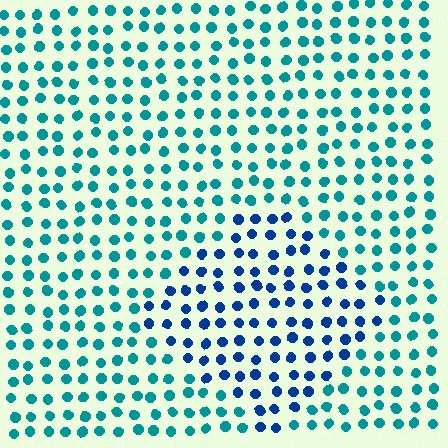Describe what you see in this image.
The image is filled with small teal elements in a uniform arrangement. A diamond-shaped region is visible where the elements are tinted to a slightly different hue, forming a subtle color boundary.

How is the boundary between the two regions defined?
The boundary is defined purely by a slight shift in hue (about 37 degrees). Spacing, size, and orientation are identical on both sides.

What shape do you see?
I see a diamond.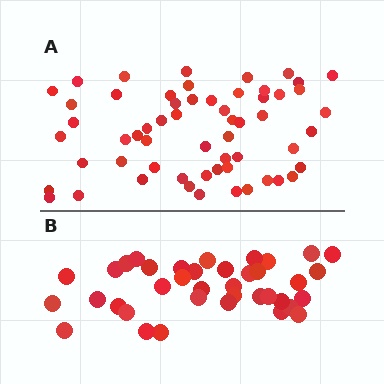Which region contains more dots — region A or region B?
Region A (the top region) has more dots.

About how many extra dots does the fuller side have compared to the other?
Region A has approximately 20 more dots than region B.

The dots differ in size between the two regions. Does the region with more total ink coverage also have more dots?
No. Region B has more total ink coverage because its dots are larger, but region A actually contains more individual dots. Total area can be misleading — the number of items is what matters here.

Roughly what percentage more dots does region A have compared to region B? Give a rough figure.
About 55% more.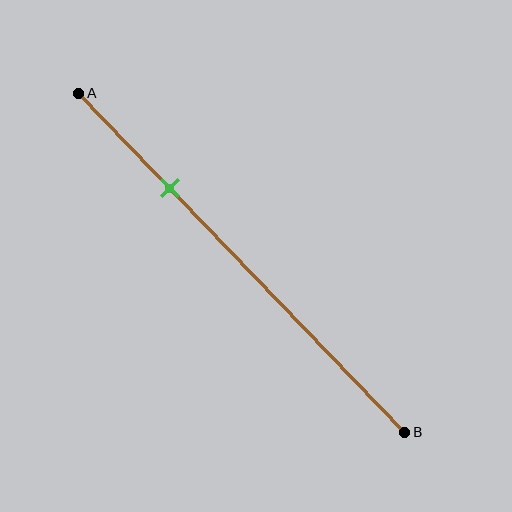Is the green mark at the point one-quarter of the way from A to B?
No, the mark is at about 30% from A, not at the 25% one-quarter point.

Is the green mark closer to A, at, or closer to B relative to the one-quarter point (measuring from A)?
The green mark is closer to point B than the one-quarter point of segment AB.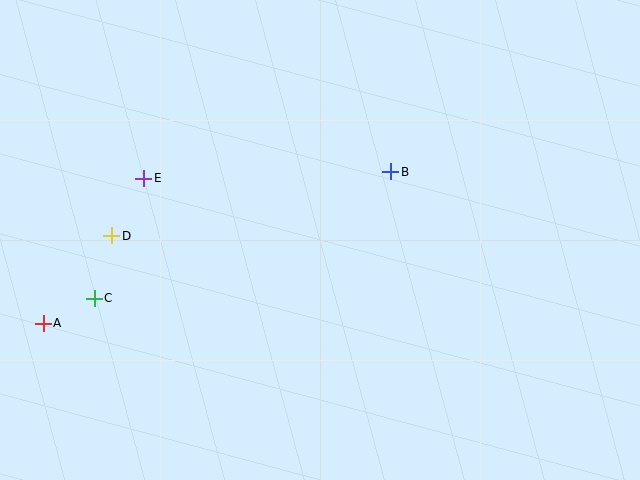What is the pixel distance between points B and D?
The distance between B and D is 286 pixels.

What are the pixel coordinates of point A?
Point A is at (43, 323).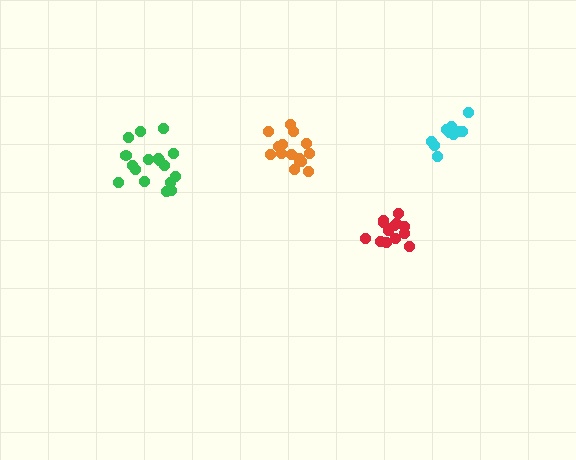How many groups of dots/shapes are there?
There are 4 groups.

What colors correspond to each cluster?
The clusters are colored: orange, cyan, red, green.